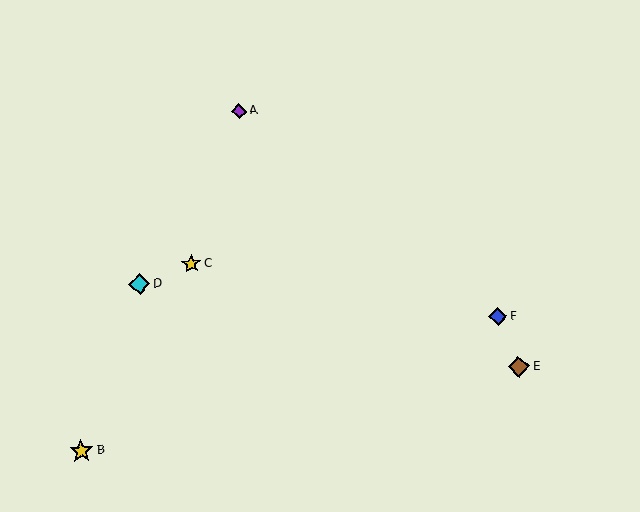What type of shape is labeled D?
Shape D is a cyan diamond.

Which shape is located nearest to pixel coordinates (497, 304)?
The blue diamond (labeled F) at (498, 317) is nearest to that location.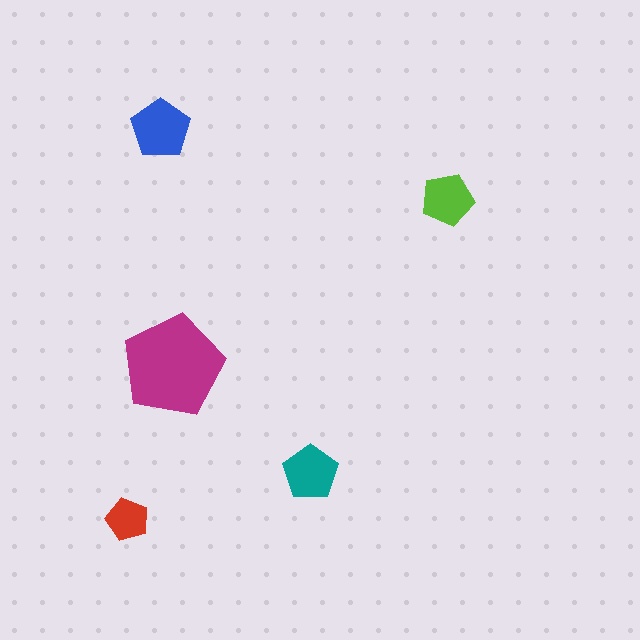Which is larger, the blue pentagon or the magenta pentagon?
The magenta one.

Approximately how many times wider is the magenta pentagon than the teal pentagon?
About 2 times wider.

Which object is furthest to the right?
The lime pentagon is rightmost.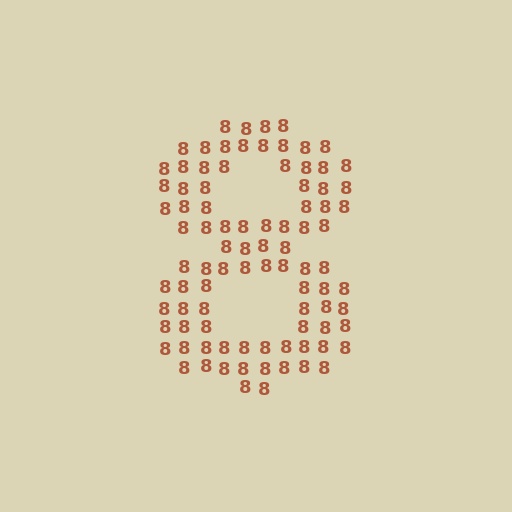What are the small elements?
The small elements are digit 8's.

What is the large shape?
The large shape is the digit 8.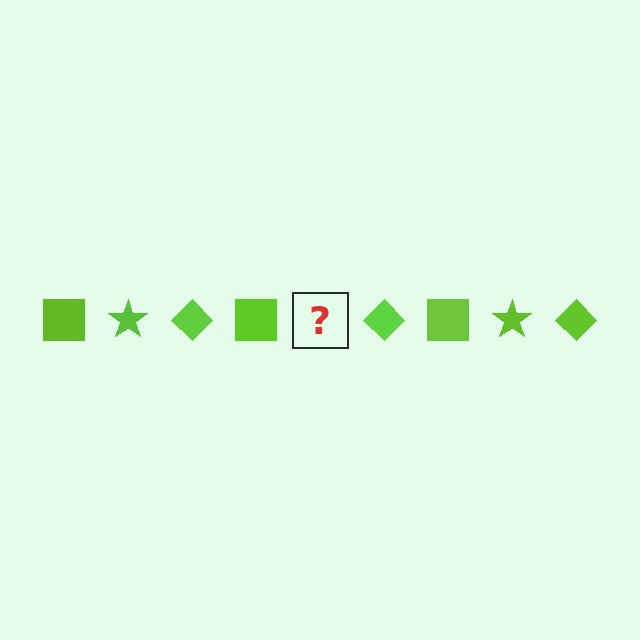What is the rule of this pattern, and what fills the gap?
The rule is that the pattern cycles through square, star, diamond shapes in lime. The gap should be filled with a lime star.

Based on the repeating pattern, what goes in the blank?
The blank should be a lime star.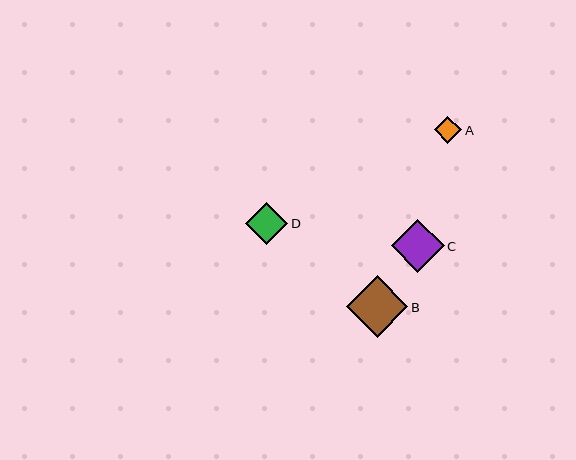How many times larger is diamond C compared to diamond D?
Diamond C is approximately 1.2 times the size of diamond D.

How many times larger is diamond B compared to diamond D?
Diamond B is approximately 1.5 times the size of diamond D.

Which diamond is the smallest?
Diamond A is the smallest with a size of approximately 27 pixels.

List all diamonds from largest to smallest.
From largest to smallest: B, C, D, A.